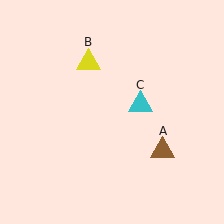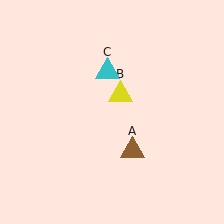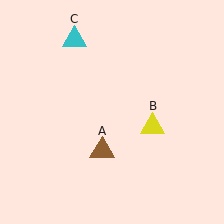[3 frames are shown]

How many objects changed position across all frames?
3 objects changed position: brown triangle (object A), yellow triangle (object B), cyan triangle (object C).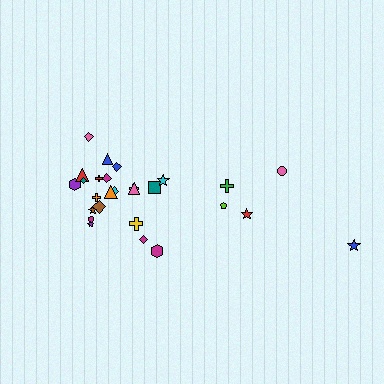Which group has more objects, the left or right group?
The left group.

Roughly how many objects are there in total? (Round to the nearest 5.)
Roughly 25 objects in total.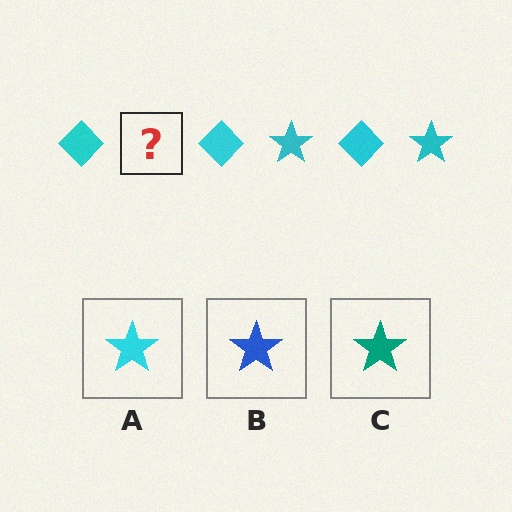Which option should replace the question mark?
Option A.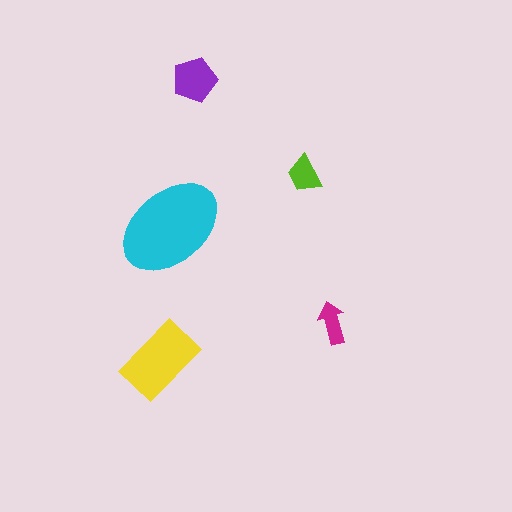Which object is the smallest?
The magenta arrow.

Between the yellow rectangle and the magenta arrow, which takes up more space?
The yellow rectangle.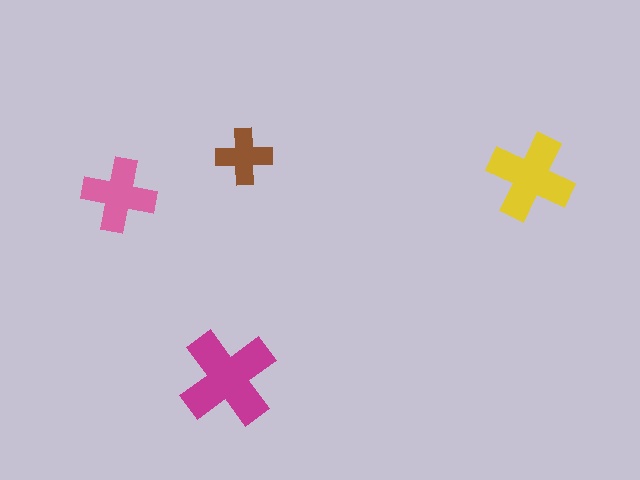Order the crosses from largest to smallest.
the magenta one, the yellow one, the pink one, the brown one.